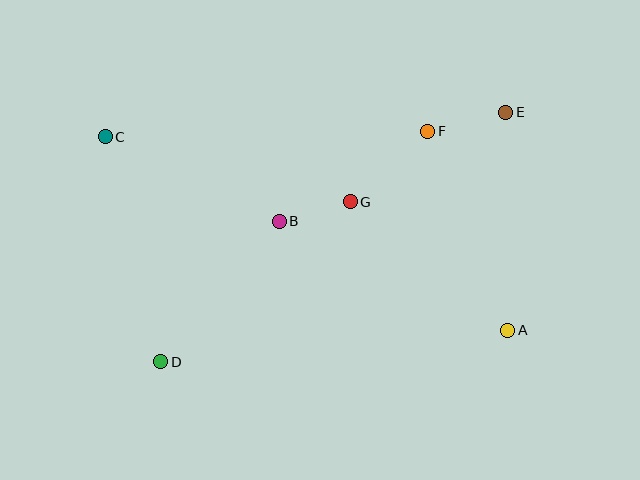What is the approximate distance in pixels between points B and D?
The distance between B and D is approximately 184 pixels.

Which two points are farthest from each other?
Points A and C are farthest from each other.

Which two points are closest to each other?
Points B and G are closest to each other.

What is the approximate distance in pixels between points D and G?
The distance between D and G is approximately 248 pixels.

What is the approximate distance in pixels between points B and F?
The distance between B and F is approximately 173 pixels.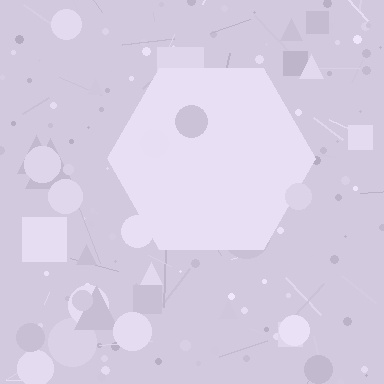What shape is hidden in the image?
A hexagon is hidden in the image.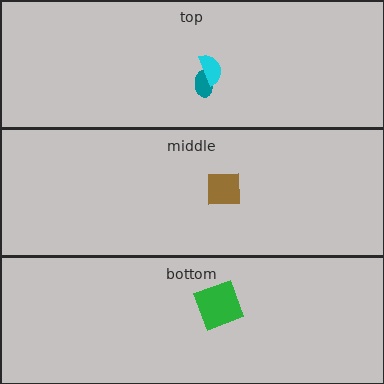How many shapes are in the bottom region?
1.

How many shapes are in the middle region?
1.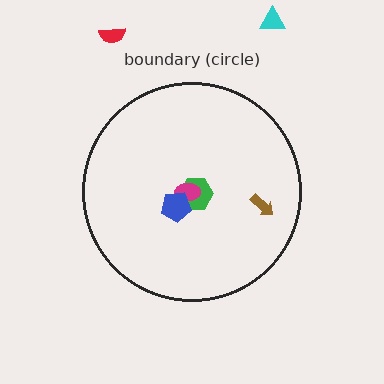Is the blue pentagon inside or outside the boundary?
Inside.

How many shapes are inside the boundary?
4 inside, 2 outside.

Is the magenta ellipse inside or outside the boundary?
Inside.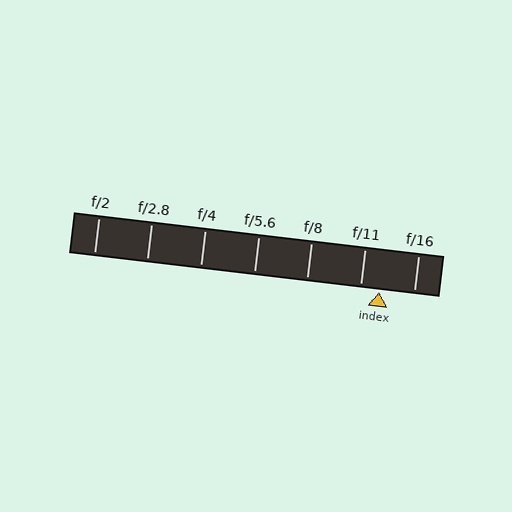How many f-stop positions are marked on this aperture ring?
There are 7 f-stop positions marked.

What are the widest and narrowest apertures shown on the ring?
The widest aperture shown is f/2 and the narrowest is f/16.